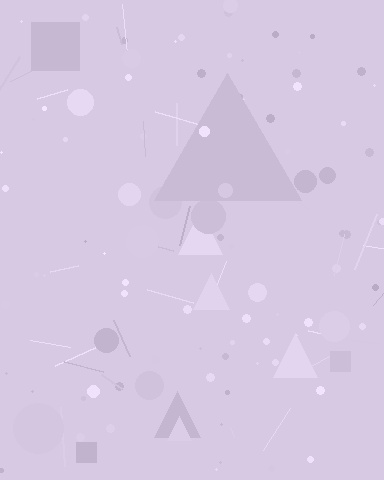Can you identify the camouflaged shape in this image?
The camouflaged shape is a triangle.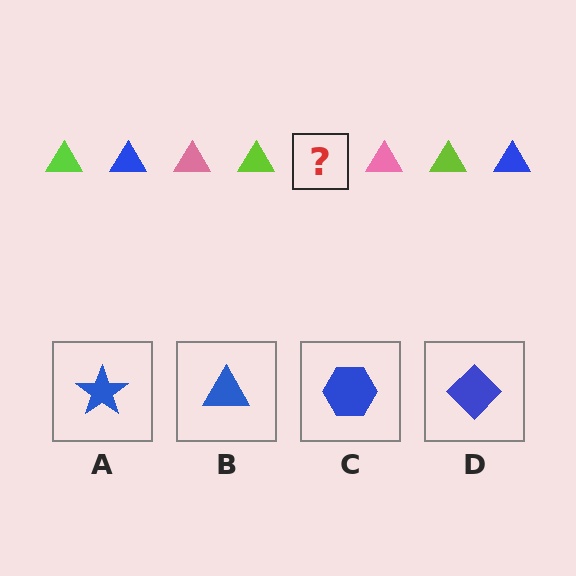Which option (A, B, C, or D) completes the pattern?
B.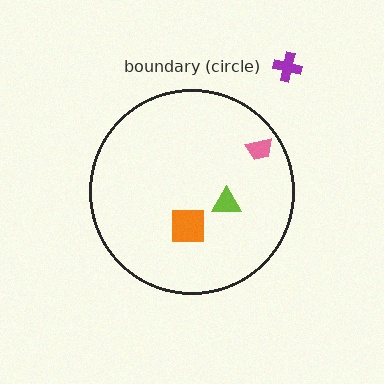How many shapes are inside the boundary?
3 inside, 1 outside.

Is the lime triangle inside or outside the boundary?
Inside.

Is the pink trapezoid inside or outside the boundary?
Inside.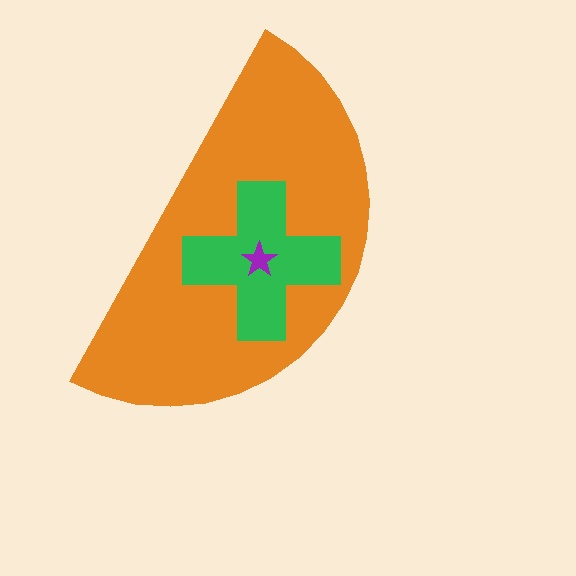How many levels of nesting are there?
3.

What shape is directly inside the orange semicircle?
The green cross.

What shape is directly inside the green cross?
The purple star.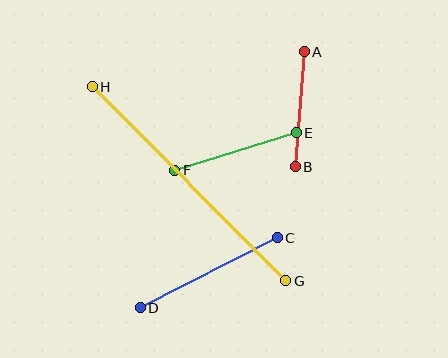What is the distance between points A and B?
The distance is approximately 115 pixels.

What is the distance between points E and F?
The distance is approximately 127 pixels.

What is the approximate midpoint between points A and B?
The midpoint is at approximately (300, 109) pixels.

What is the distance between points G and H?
The distance is approximately 274 pixels.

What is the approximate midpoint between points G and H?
The midpoint is at approximately (189, 184) pixels.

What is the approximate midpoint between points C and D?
The midpoint is at approximately (209, 273) pixels.